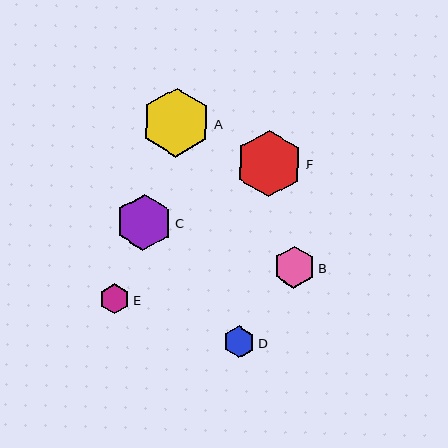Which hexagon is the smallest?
Hexagon E is the smallest with a size of approximately 30 pixels.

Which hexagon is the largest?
Hexagon A is the largest with a size of approximately 69 pixels.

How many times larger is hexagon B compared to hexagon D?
Hexagon B is approximately 1.3 times the size of hexagon D.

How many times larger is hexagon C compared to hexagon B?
Hexagon C is approximately 1.3 times the size of hexagon B.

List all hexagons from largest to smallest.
From largest to smallest: A, F, C, B, D, E.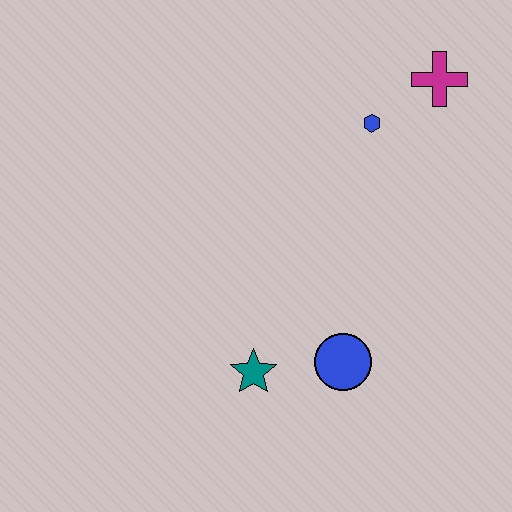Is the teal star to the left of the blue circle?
Yes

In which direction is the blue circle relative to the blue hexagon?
The blue circle is below the blue hexagon.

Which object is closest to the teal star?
The blue circle is closest to the teal star.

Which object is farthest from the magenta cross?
The teal star is farthest from the magenta cross.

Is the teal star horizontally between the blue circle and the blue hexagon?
No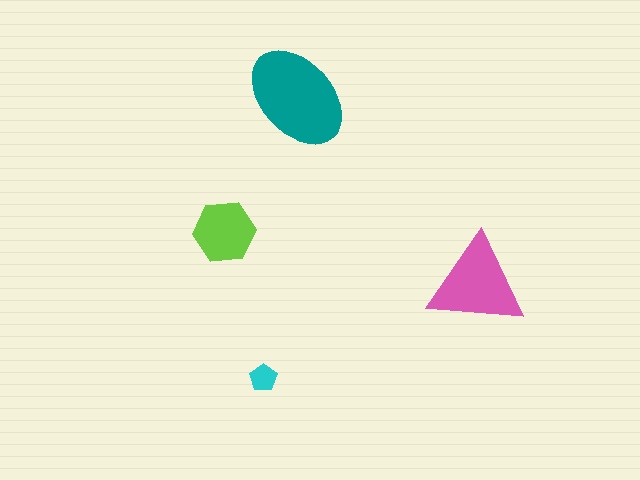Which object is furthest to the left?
The lime hexagon is leftmost.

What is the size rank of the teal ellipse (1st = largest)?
1st.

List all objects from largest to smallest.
The teal ellipse, the pink triangle, the lime hexagon, the cyan pentagon.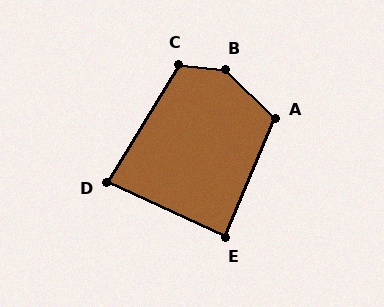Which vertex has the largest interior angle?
B, at approximately 142 degrees.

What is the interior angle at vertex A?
Approximately 112 degrees (obtuse).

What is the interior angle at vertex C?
Approximately 115 degrees (obtuse).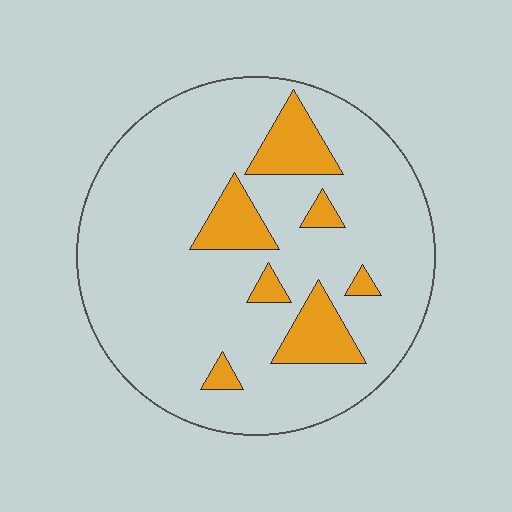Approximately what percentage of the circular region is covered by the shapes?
Approximately 15%.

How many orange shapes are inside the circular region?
7.